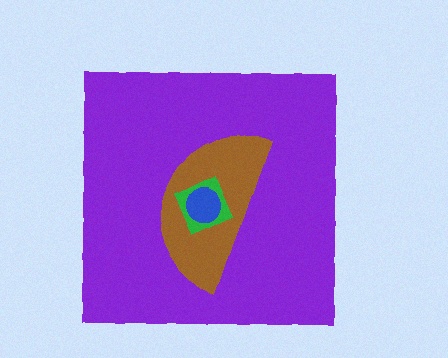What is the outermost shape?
The purple square.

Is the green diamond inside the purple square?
Yes.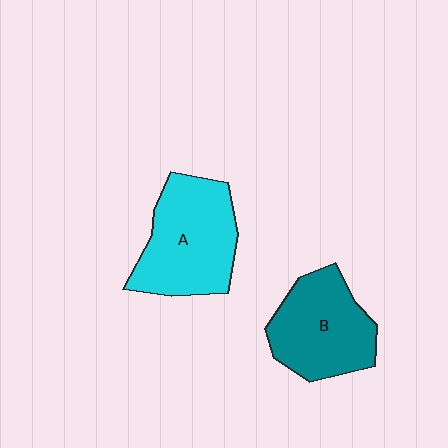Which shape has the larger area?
Shape A (cyan).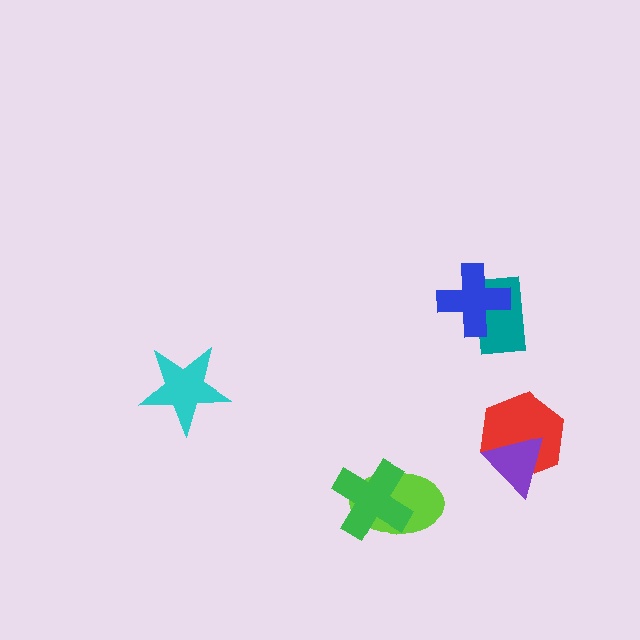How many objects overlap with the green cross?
1 object overlaps with the green cross.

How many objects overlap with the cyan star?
0 objects overlap with the cyan star.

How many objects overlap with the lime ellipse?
1 object overlaps with the lime ellipse.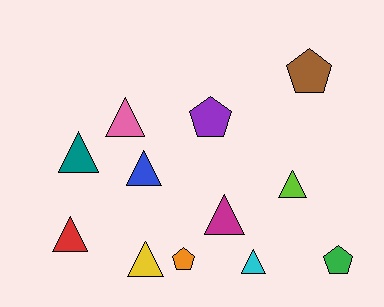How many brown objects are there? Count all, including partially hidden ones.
There is 1 brown object.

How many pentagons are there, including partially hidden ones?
There are 4 pentagons.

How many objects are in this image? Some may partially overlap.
There are 12 objects.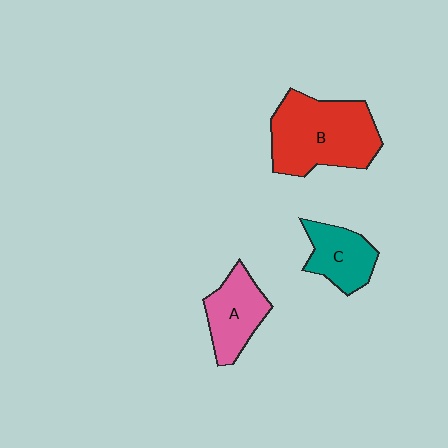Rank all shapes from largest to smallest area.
From largest to smallest: B (red), A (pink), C (teal).